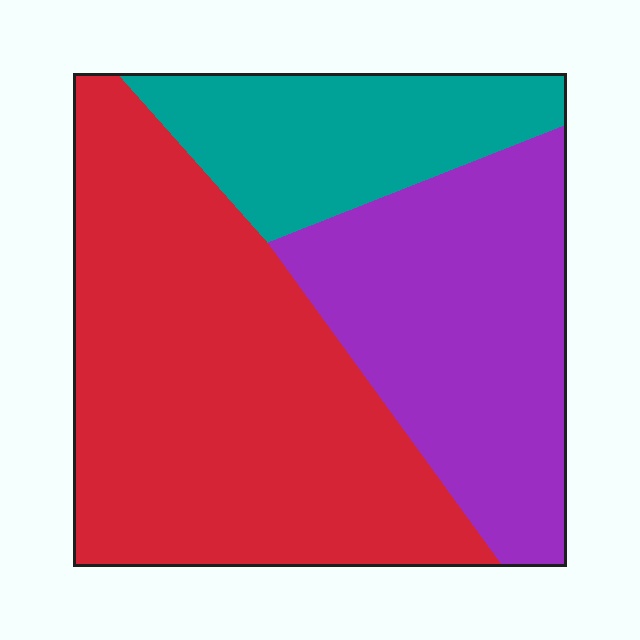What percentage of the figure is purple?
Purple covers around 30% of the figure.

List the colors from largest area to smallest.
From largest to smallest: red, purple, teal.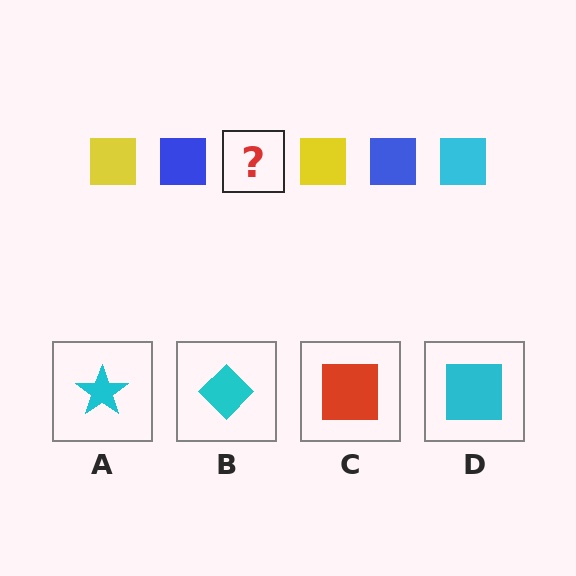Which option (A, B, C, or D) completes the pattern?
D.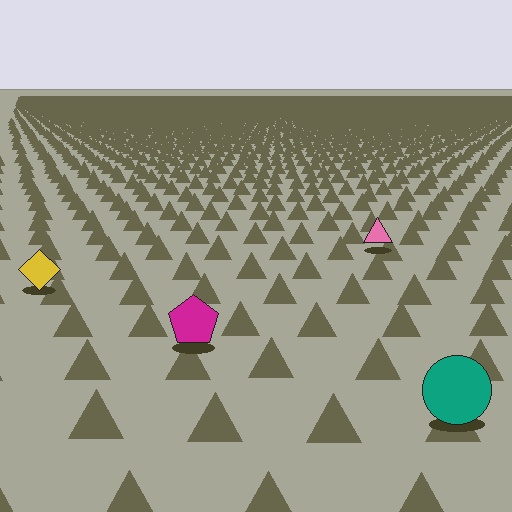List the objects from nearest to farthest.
From nearest to farthest: the teal circle, the magenta pentagon, the yellow diamond, the pink triangle.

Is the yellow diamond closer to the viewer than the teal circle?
No. The teal circle is closer — you can tell from the texture gradient: the ground texture is coarser near it.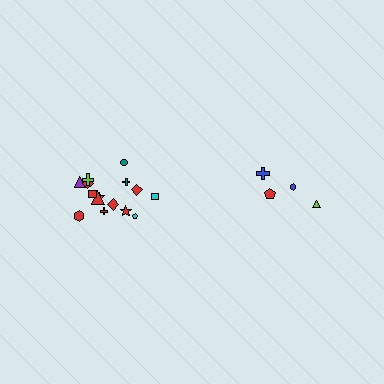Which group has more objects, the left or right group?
The left group.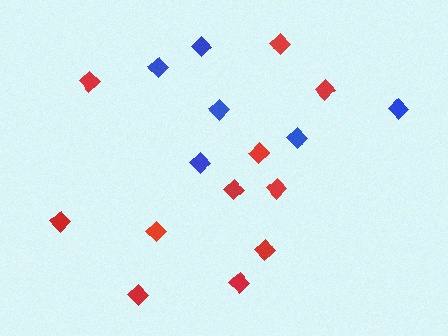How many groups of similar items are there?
There are 2 groups: one group of red diamonds (11) and one group of blue diamonds (6).